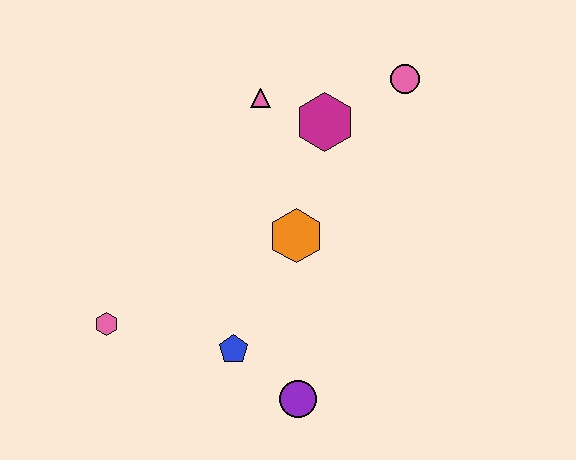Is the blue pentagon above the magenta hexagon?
No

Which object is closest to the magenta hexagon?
The pink triangle is closest to the magenta hexagon.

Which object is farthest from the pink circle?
The pink hexagon is farthest from the pink circle.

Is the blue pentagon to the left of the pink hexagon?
No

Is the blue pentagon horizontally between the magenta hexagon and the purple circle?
No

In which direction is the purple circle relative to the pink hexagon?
The purple circle is to the right of the pink hexagon.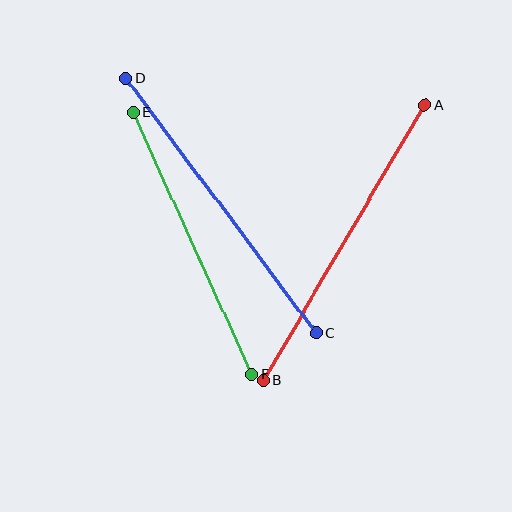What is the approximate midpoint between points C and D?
The midpoint is at approximately (221, 206) pixels.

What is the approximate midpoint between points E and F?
The midpoint is at approximately (192, 243) pixels.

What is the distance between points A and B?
The distance is approximately 319 pixels.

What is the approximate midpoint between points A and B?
The midpoint is at approximately (344, 243) pixels.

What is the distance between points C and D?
The distance is approximately 318 pixels.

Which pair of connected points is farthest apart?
Points A and B are farthest apart.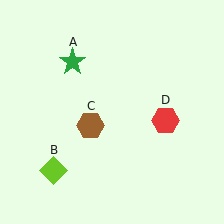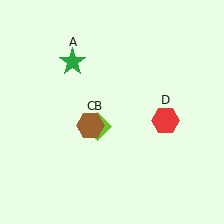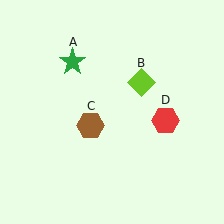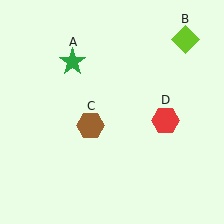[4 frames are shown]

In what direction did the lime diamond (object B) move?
The lime diamond (object B) moved up and to the right.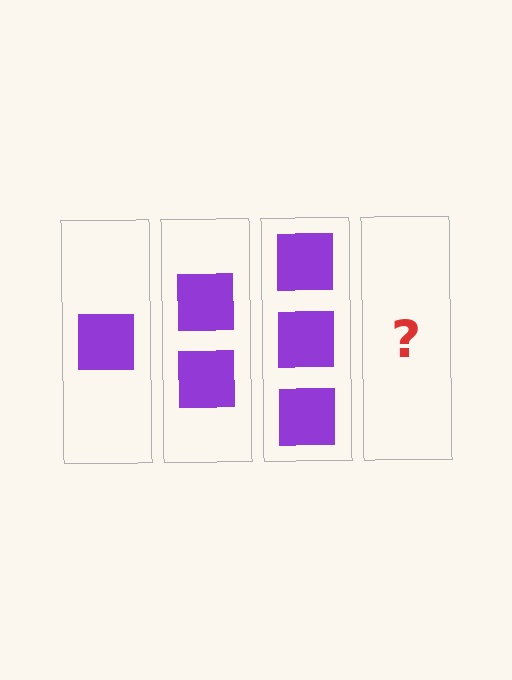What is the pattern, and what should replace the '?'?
The pattern is that each step adds one more square. The '?' should be 4 squares.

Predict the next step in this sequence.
The next step is 4 squares.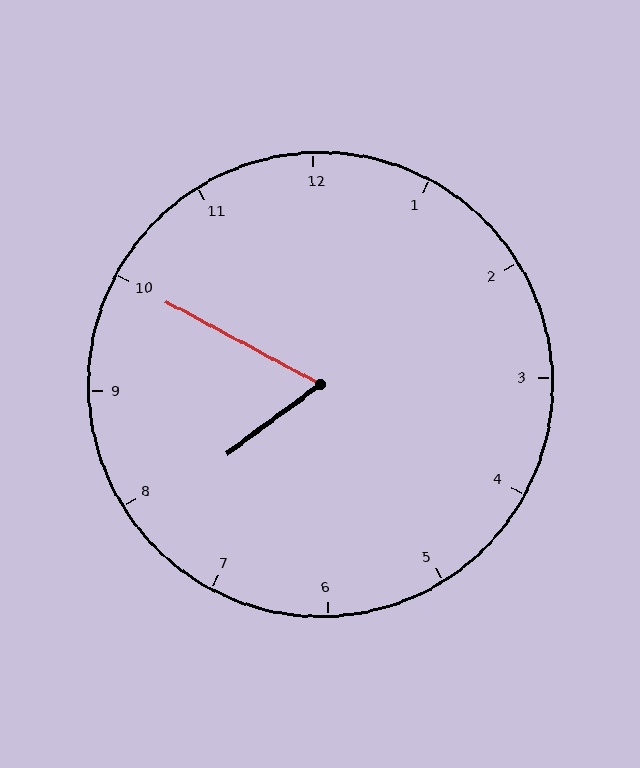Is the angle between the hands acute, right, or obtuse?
It is acute.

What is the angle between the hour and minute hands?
Approximately 65 degrees.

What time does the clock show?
7:50.